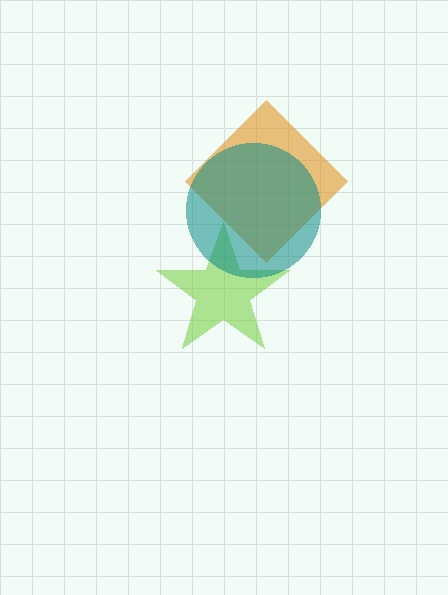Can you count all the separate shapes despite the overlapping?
Yes, there are 3 separate shapes.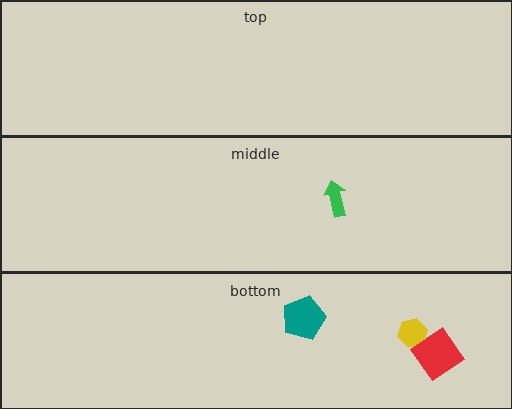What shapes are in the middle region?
The green arrow.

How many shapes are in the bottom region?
3.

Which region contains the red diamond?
The bottom region.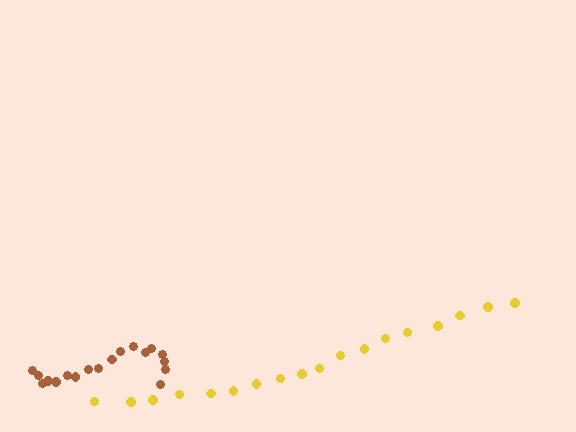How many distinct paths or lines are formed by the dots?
There are 2 distinct paths.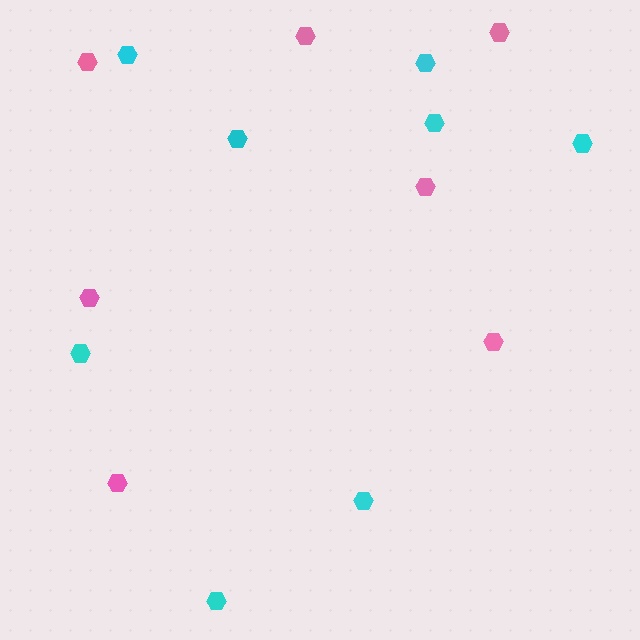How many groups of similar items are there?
There are 2 groups: one group of pink hexagons (7) and one group of cyan hexagons (8).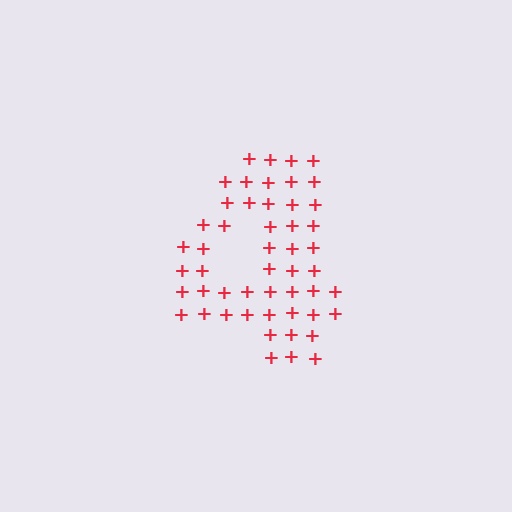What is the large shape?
The large shape is the digit 4.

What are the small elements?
The small elements are plus signs.